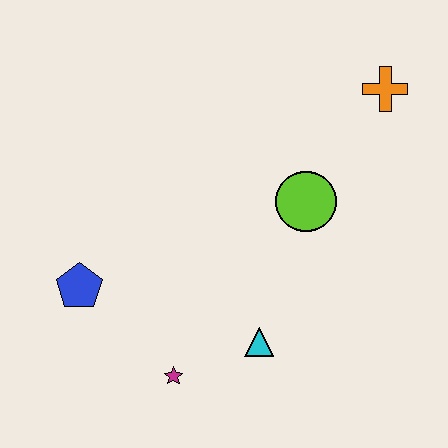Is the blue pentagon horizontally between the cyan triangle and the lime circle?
No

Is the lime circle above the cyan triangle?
Yes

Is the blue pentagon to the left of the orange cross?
Yes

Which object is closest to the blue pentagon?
The magenta star is closest to the blue pentagon.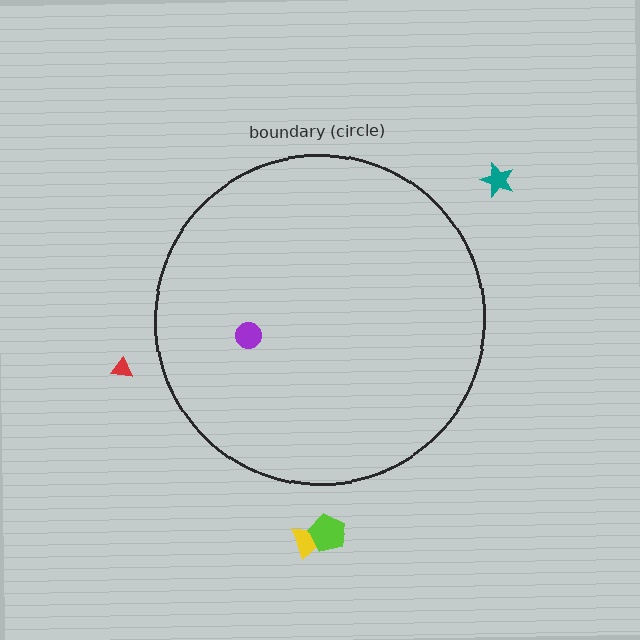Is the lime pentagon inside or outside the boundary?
Outside.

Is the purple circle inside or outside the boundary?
Inside.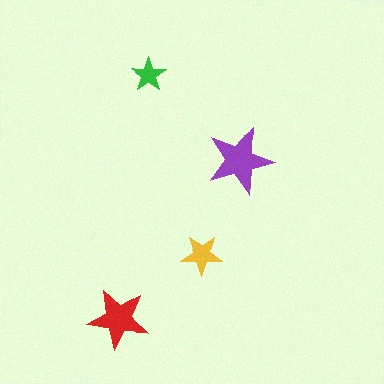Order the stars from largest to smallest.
the purple one, the red one, the yellow one, the green one.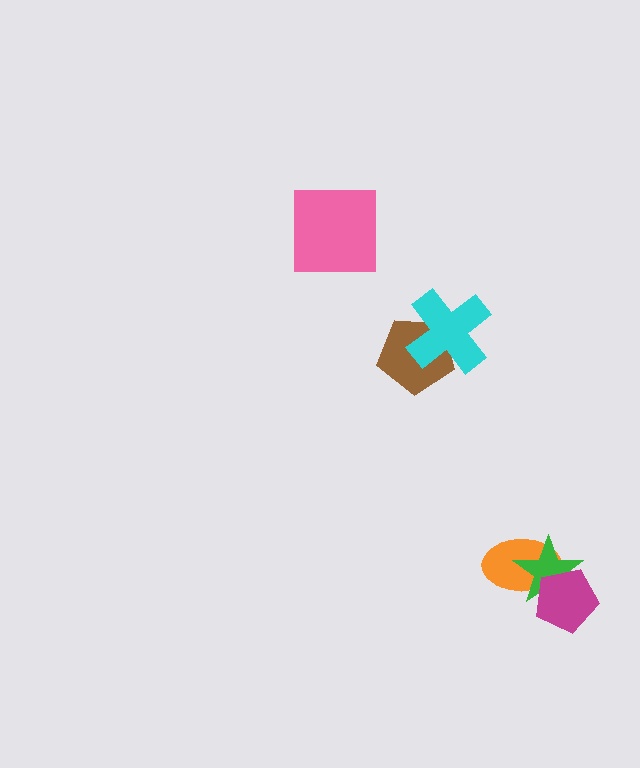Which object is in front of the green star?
The magenta pentagon is in front of the green star.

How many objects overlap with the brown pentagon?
1 object overlaps with the brown pentagon.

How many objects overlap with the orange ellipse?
2 objects overlap with the orange ellipse.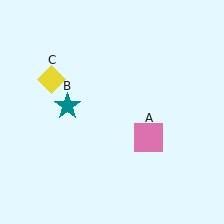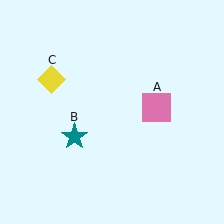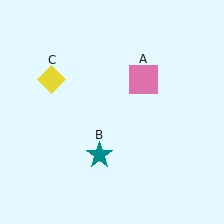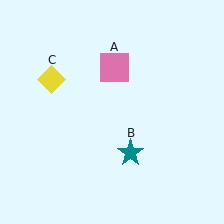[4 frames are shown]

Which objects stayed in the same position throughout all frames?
Yellow diamond (object C) remained stationary.